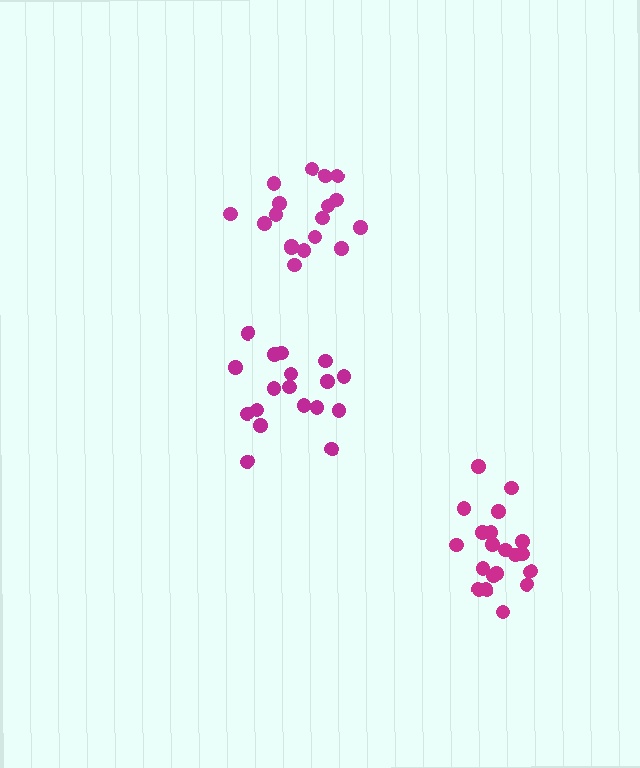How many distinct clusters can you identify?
There are 3 distinct clusters.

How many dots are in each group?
Group 1: 18 dots, Group 2: 20 dots, Group 3: 18 dots (56 total).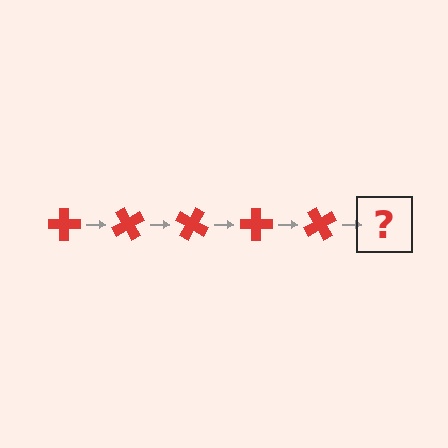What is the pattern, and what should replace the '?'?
The pattern is that the cross rotates 60 degrees each step. The '?' should be a red cross rotated 300 degrees.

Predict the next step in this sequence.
The next step is a red cross rotated 300 degrees.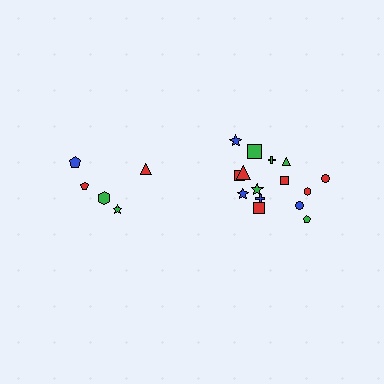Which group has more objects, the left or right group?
The right group.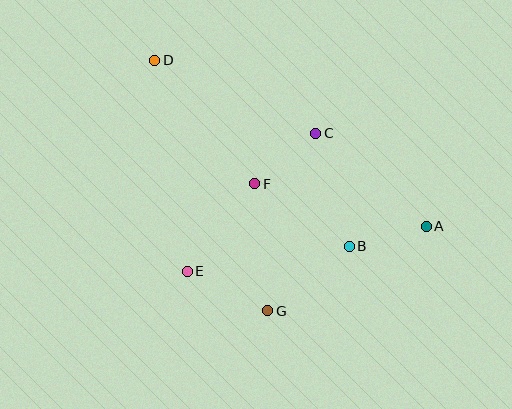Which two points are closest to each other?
Points C and F are closest to each other.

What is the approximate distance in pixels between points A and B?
The distance between A and B is approximately 80 pixels.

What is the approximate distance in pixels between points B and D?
The distance between B and D is approximately 269 pixels.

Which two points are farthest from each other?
Points A and D are farthest from each other.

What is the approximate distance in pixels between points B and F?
The distance between B and F is approximately 113 pixels.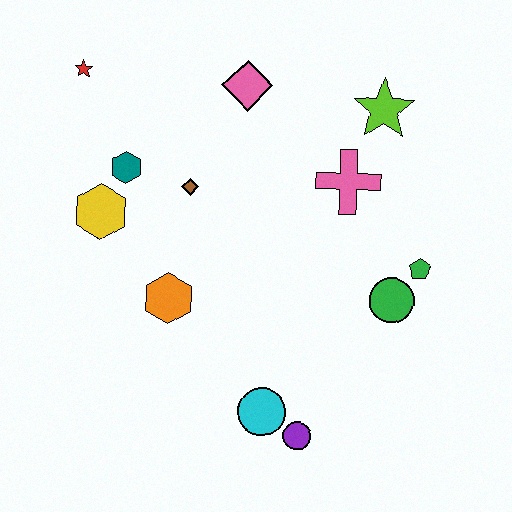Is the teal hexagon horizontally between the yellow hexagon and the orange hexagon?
Yes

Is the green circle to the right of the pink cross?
Yes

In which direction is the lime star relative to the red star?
The lime star is to the right of the red star.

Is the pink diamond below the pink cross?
No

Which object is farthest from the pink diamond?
The purple circle is farthest from the pink diamond.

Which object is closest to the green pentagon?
The green circle is closest to the green pentagon.